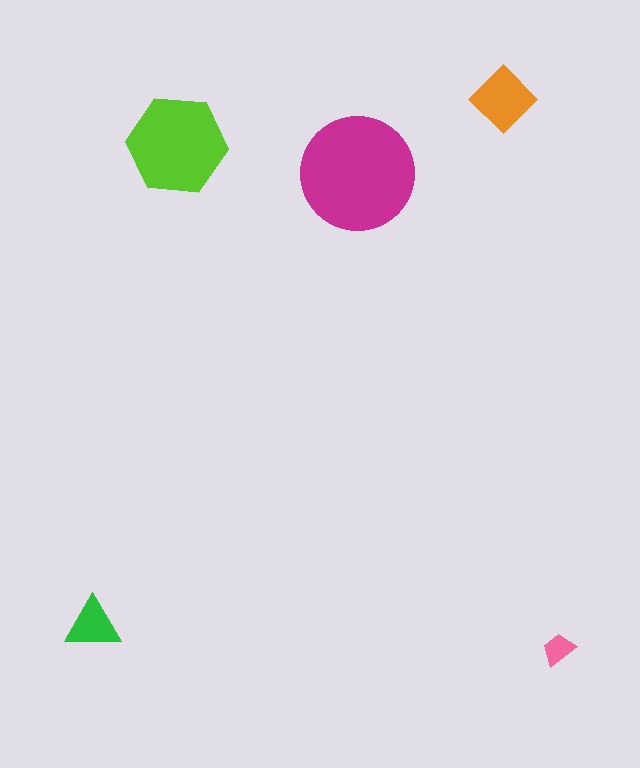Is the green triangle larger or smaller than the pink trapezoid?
Larger.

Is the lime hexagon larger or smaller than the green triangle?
Larger.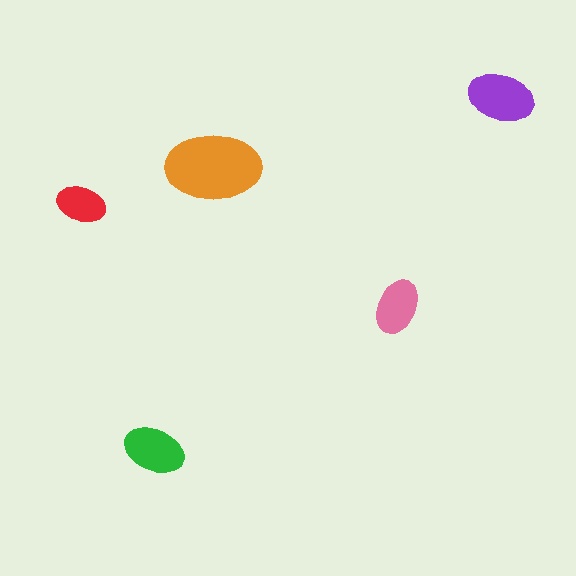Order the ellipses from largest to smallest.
the orange one, the purple one, the green one, the pink one, the red one.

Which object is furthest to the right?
The purple ellipse is rightmost.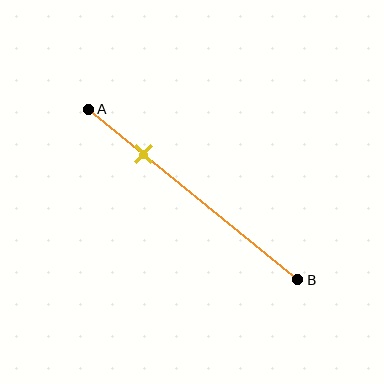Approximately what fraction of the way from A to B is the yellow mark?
The yellow mark is approximately 25% of the way from A to B.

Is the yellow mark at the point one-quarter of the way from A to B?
Yes, the mark is approximately at the one-quarter point.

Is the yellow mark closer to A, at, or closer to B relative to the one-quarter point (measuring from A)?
The yellow mark is approximately at the one-quarter point of segment AB.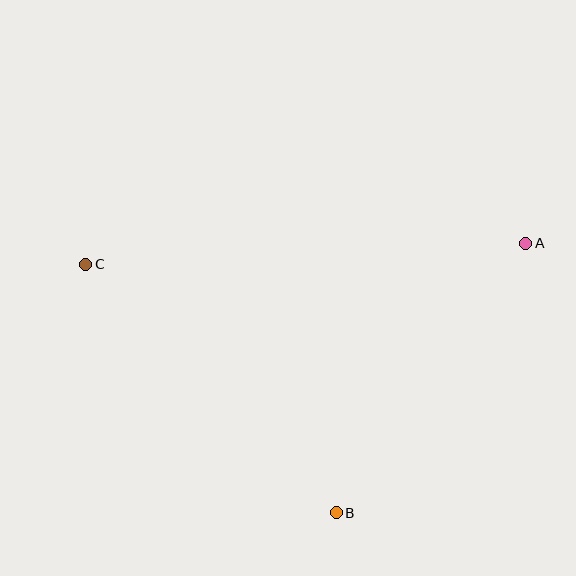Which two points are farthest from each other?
Points A and C are farthest from each other.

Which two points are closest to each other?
Points A and B are closest to each other.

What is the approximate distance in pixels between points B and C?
The distance between B and C is approximately 353 pixels.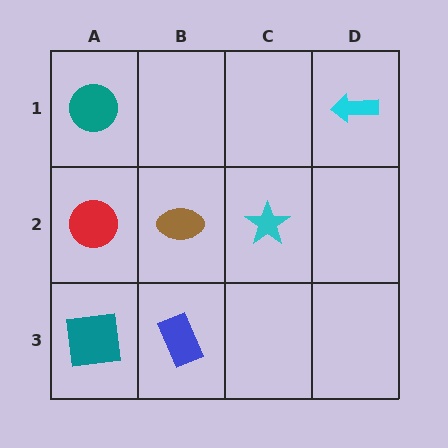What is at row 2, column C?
A cyan star.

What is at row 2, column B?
A brown ellipse.